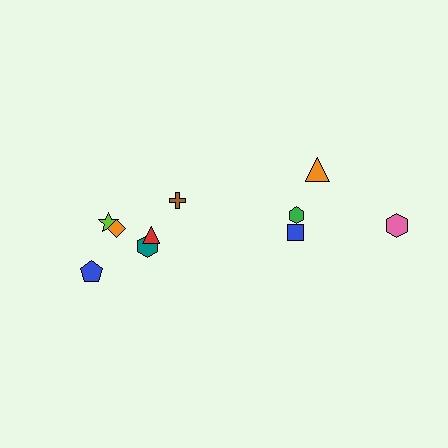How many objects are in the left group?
There are 6 objects.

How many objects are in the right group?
There are 4 objects.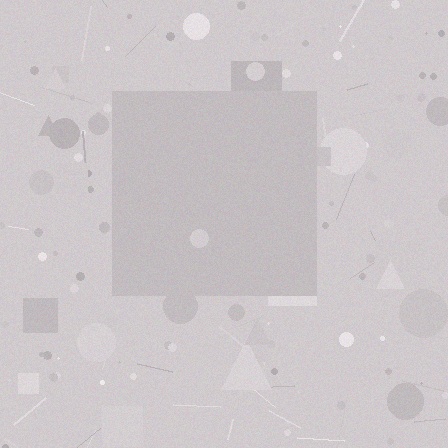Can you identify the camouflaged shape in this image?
The camouflaged shape is a square.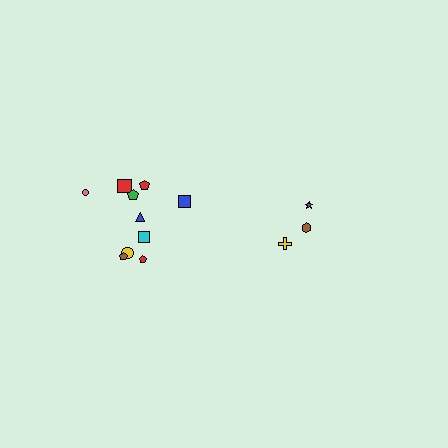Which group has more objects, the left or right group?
The left group.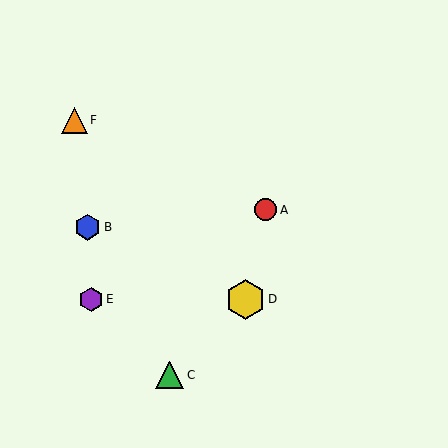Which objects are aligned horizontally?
Objects D, E are aligned horizontally.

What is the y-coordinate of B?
Object B is at y≈227.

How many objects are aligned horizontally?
2 objects (D, E) are aligned horizontally.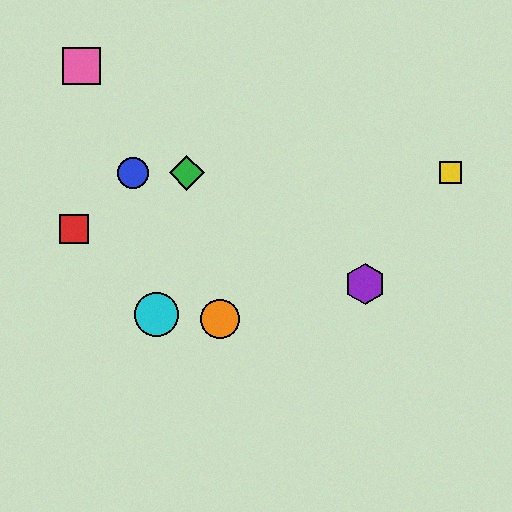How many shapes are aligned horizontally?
3 shapes (the blue circle, the green diamond, the yellow square) are aligned horizontally.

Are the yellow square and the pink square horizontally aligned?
No, the yellow square is at y≈173 and the pink square is at y≈66.